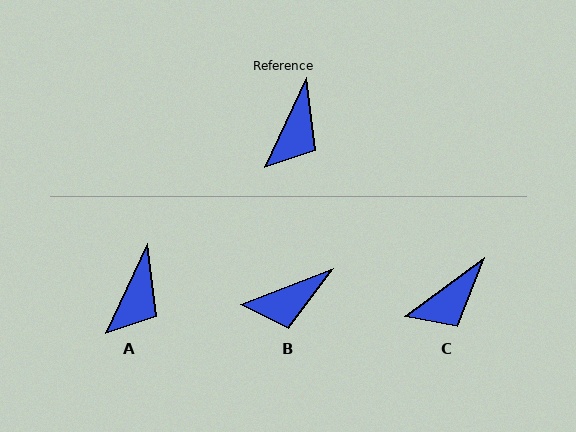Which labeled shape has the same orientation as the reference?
A.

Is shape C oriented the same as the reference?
No, it is off by about 28 degrees.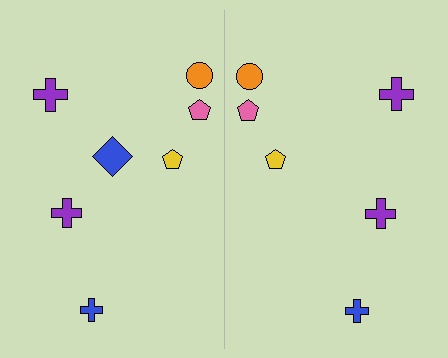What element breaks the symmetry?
A blue diamond is missing from the right side.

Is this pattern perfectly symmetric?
No, the pattern is not perfectly symmetric. A blue diamond is missing from the right side.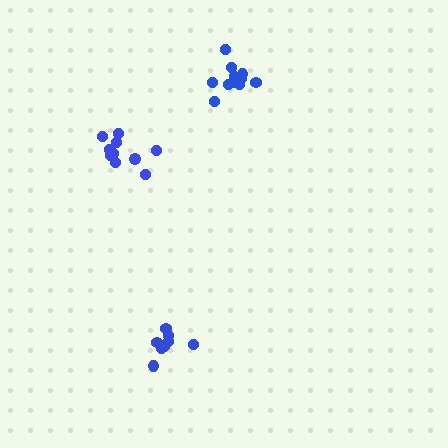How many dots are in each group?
Group 1: 10 dots, Group 2: 8 dots, Group 3: 11 dots (29 total).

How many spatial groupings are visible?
There are 3 spatial groupings.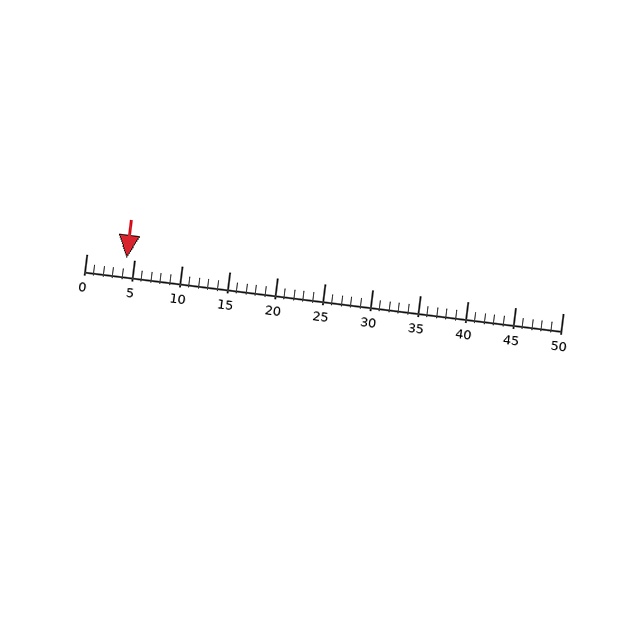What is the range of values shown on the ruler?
The ruler shows values from 0 to 50.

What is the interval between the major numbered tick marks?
The major tick marks are spaced 5 units apart.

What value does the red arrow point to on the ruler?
The red arrow points to approximately 4.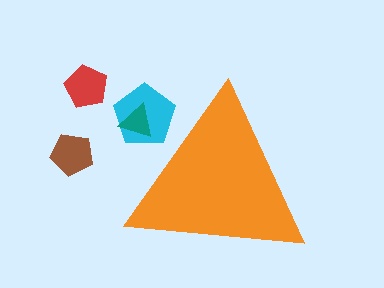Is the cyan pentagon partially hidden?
Yes, the cyan pentagon is partially hidden behind the orange triangle.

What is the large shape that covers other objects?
An orange triangle.